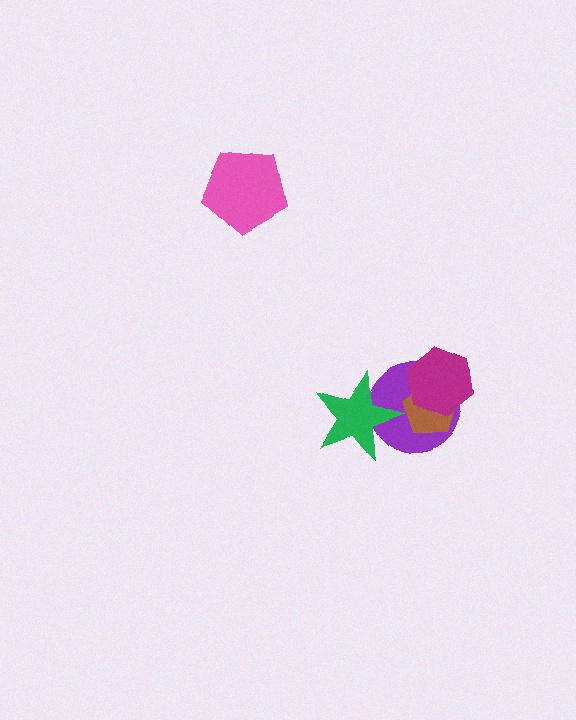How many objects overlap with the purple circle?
3 objects overlap with the purple circle.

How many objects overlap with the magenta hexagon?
2 objects overlap with the magenta hexagon.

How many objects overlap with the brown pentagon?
2 objects overlap with the brown pentagon.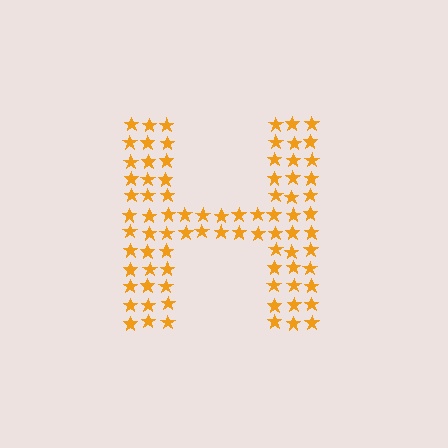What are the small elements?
The small elements are stars.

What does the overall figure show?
The overall figure shows the letter H.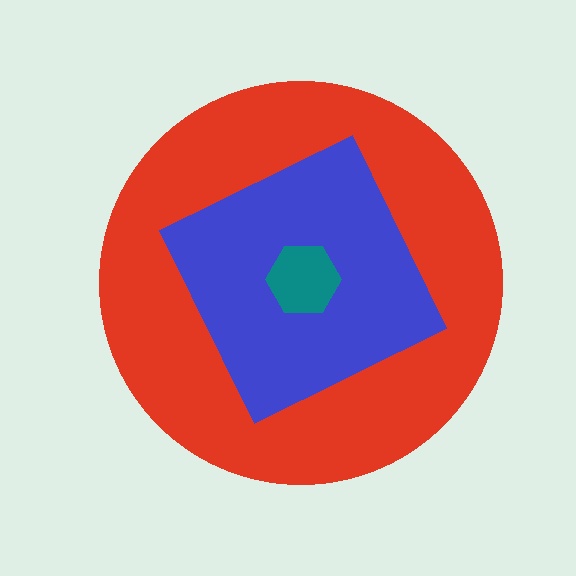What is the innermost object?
The teal hexagon.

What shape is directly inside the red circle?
The blue diamond.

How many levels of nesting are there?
3.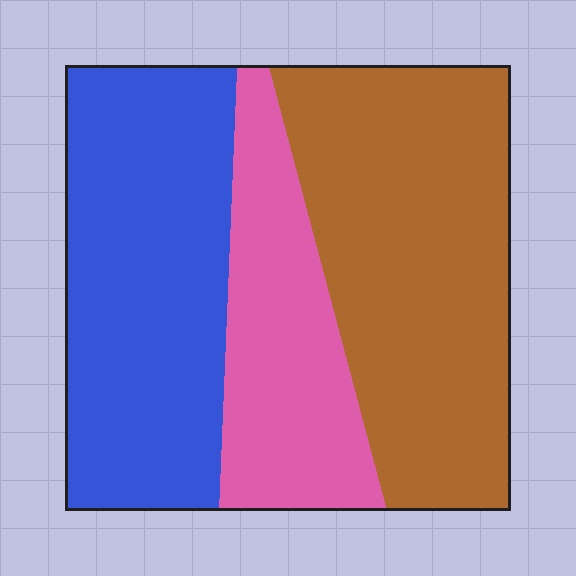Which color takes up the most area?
Brown, at roughly 40%.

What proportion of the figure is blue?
Blue takes up about three eighths (3/8) of the figure.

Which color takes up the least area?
Pink, at roughly 20%.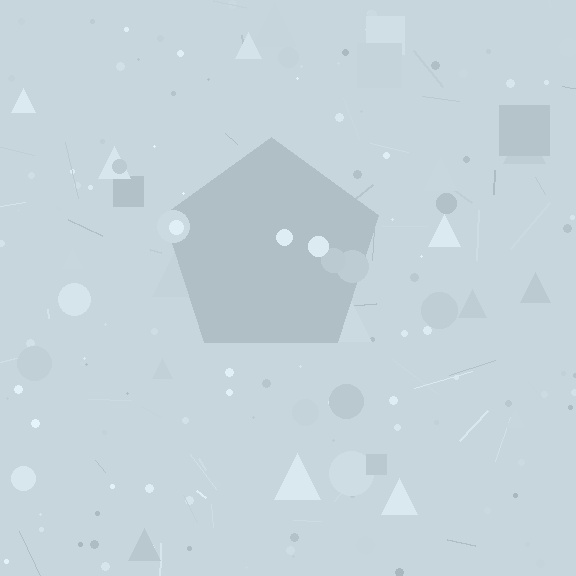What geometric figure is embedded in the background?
A pentagon is embedded in the background.